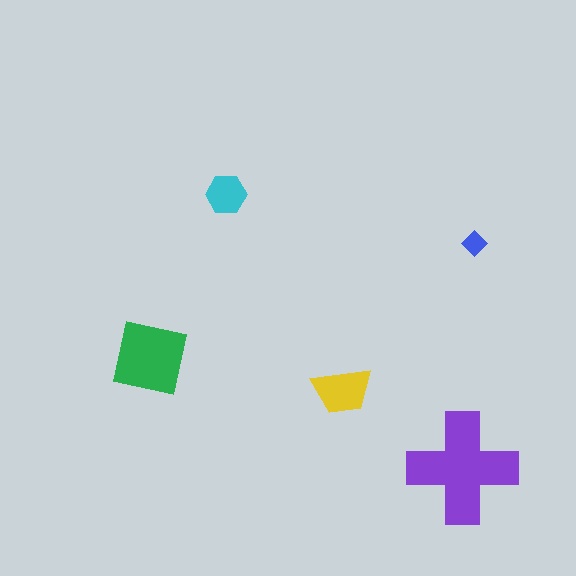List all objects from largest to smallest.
The purple cross, the green square, the yellow trapezoid, the cyan hexagon, the blue diamond.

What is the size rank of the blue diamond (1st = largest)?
5th.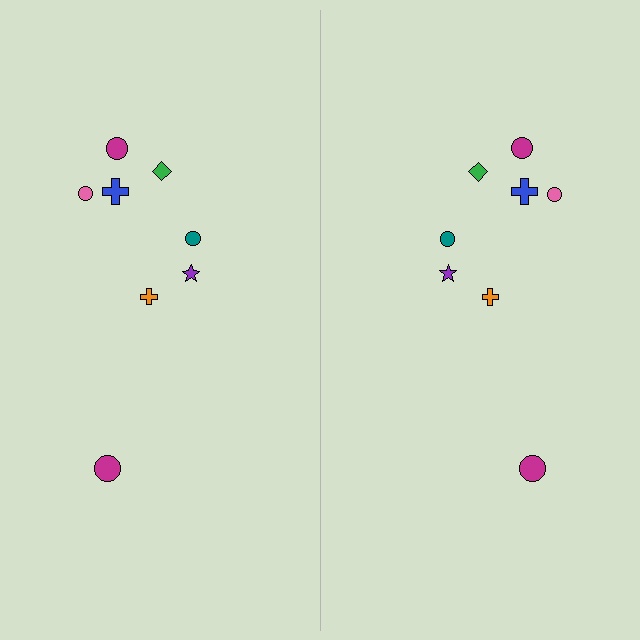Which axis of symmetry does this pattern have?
The pattern has a vertical axis of symmetry running through the center of the image.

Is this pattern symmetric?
Yes, this pattern has bilateral (reflection) symmetry.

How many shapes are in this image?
There are 16 shapes in this image.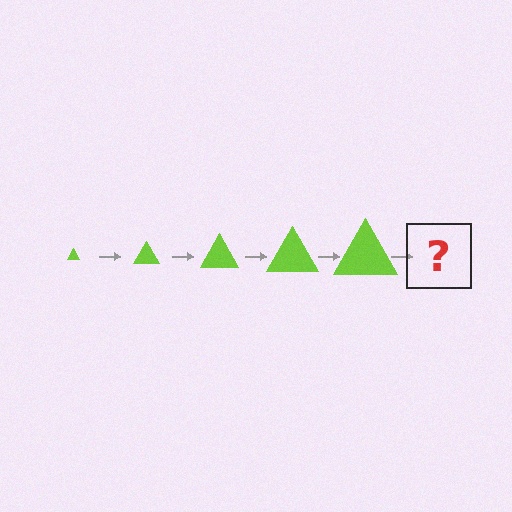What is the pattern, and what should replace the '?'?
The pattern is that the triangle gets progressively larger each step. The '?' should be a lime triangle, larger than the previous one.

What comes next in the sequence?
The next element should be a lime triangle, larger than the previous one.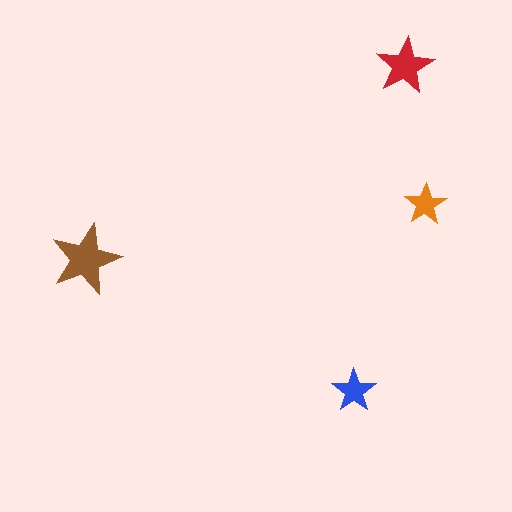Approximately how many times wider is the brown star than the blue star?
About 1.5 times wider.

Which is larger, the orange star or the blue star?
The blue one.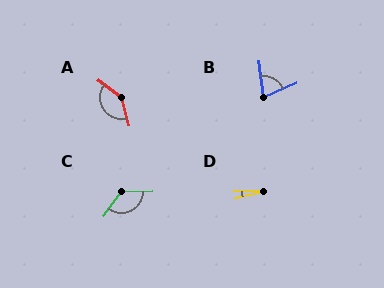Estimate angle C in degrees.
Approximately 126 degrees.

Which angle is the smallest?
D, at approximately 17 degrees.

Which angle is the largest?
A, at approximately 142 degrees.